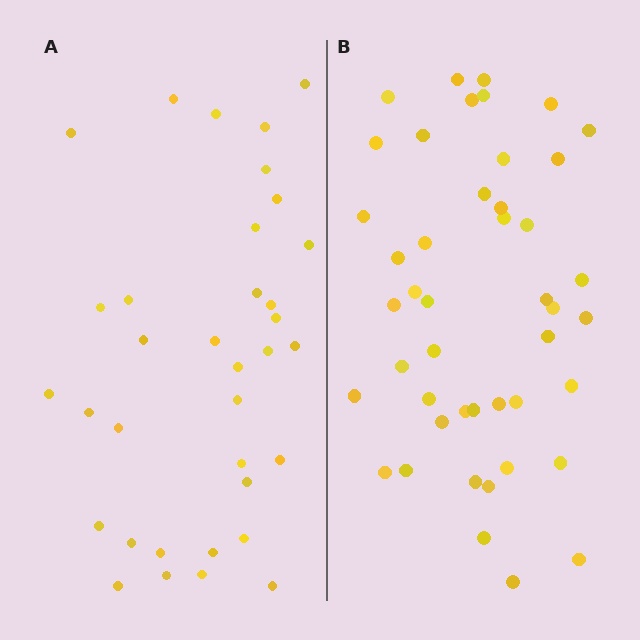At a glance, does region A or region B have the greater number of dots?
Region B (the right region) has more dots.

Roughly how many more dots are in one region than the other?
Region B has roughly 10 or so more dots than region A.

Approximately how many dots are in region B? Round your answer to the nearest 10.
About 40 dots. (The exact count is 45, which rounds to 40.)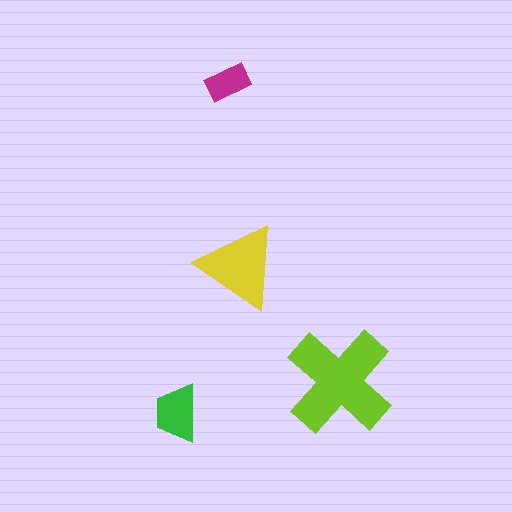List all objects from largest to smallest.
The lime cross, the yellow triangle, the green trapezoid, the magenta rectangle.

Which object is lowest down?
The green trapezoid is bottommost.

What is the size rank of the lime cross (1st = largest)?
1st.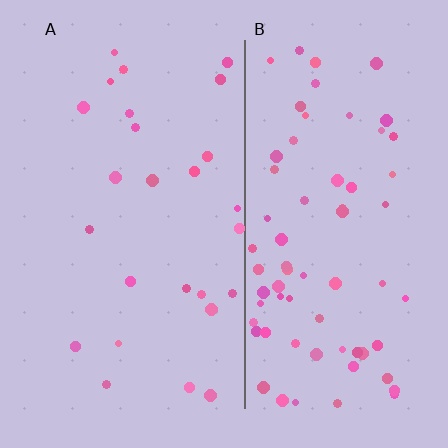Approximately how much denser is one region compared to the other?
Approximately 2.7× — region B over region A.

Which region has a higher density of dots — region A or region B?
B (the right).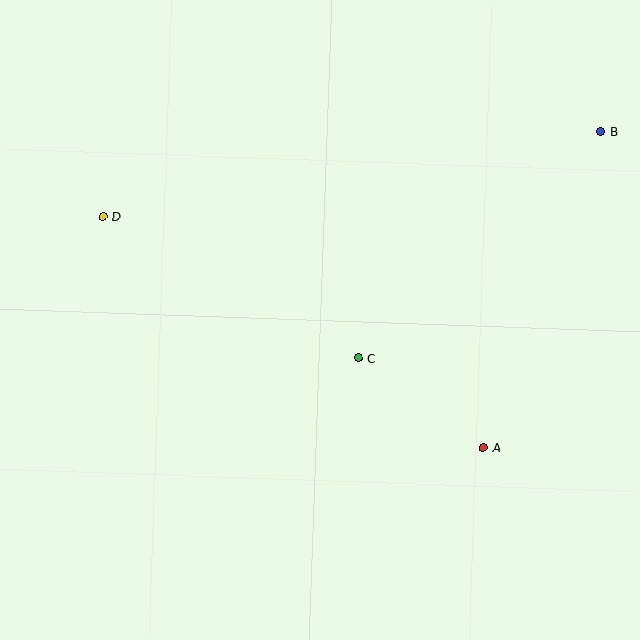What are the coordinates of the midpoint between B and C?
The midpoint between B and C is at (479, 245).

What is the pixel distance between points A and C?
The distance between A and C is 154 pixels.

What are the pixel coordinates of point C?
Point C is at (358, 358).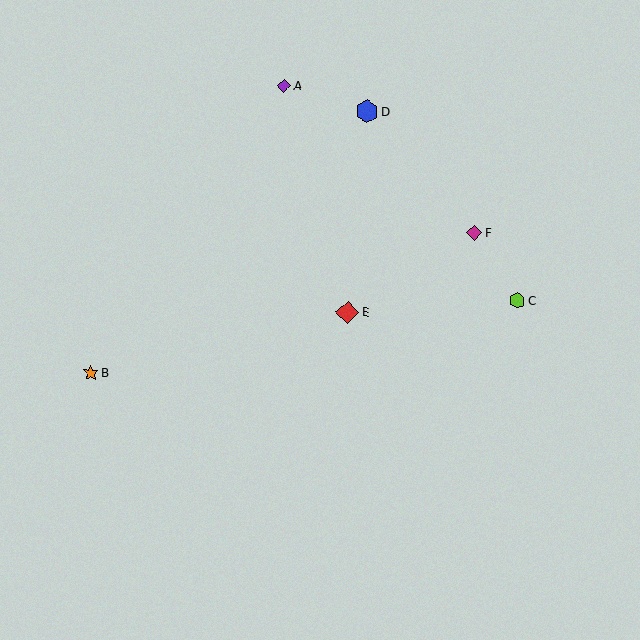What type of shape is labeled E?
Shape E is a red diamond.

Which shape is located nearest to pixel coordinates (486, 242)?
The magenta diamond (labeled F) at (474, 233) is nearest to that location.